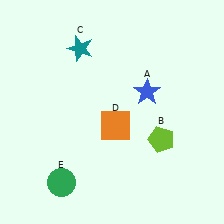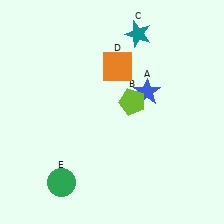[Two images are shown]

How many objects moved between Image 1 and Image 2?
3 objects moved between the two images.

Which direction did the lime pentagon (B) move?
The lime pentagon (B) moved up.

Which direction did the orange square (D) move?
The orange square (D) moved up.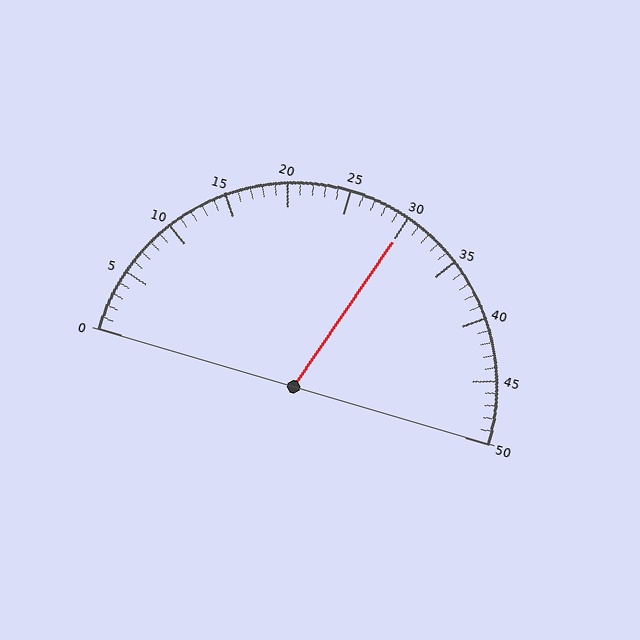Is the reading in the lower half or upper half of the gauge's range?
The reading is in the upper half of the range (0 to 50).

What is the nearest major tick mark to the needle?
The nearest major tick mark is 30.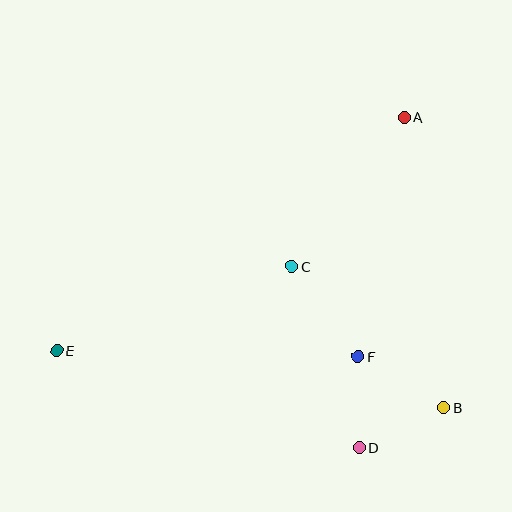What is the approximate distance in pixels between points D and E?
The distance between D and E is approximately 318 pixels.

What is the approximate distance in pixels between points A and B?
The distance between A and B is approximately 293 pixels.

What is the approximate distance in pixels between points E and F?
The distance between E and F is approximately 301 pixels.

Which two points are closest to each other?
Points D and F are closest to each other.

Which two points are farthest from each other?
Points A and E are farthest from each other.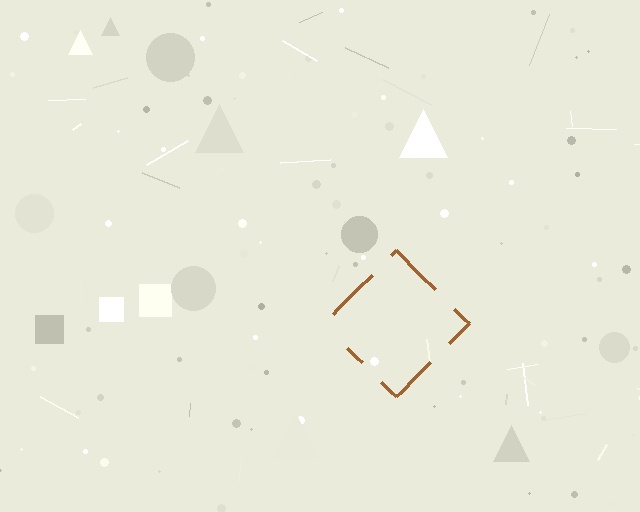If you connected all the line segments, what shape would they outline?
They would outline a diamond.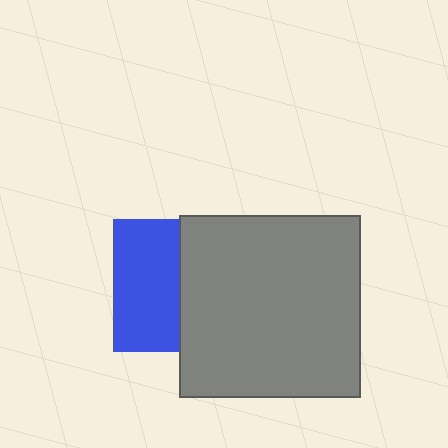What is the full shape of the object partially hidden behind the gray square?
The partially hidden object is a blue square.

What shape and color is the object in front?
The object in front is a gray square.